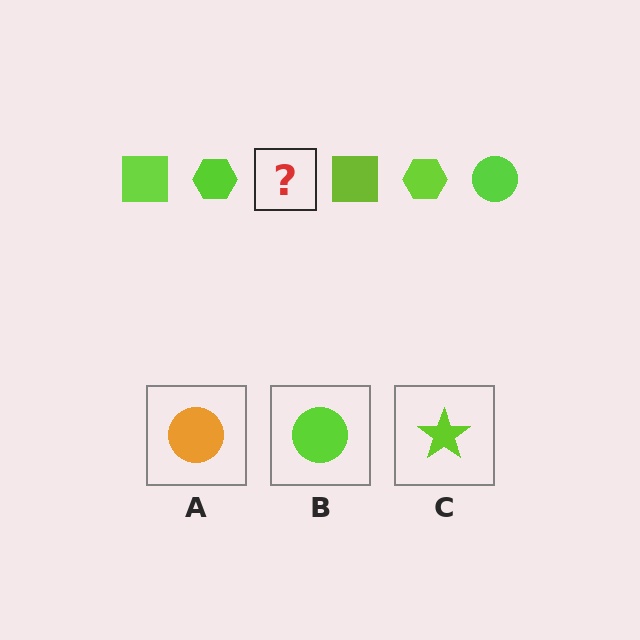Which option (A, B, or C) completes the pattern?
B.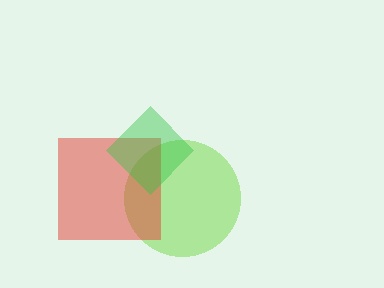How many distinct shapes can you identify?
There are 3 distinct shapes: a lime circle, a red square, a green diamond.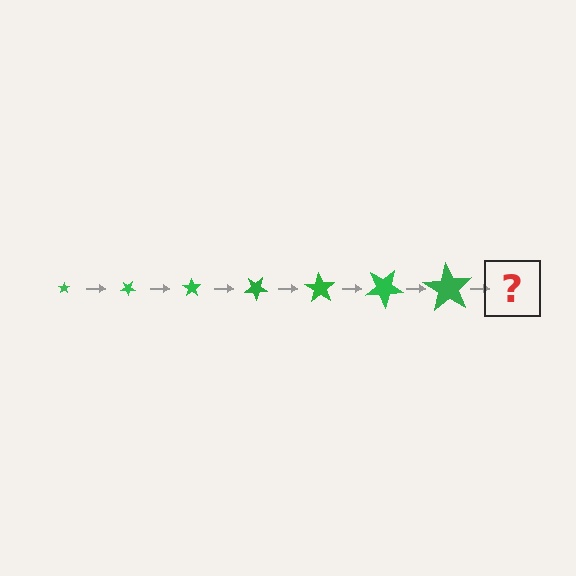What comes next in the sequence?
The next element should be a star, larger than the previous one and rotated 245 degrees from the start.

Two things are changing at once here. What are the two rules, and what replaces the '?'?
The two rules are that the star grows larger each step and it rotates 35 degrees each step. The '?' should be a star, larger than the previous one and rotated 245 degrees from the start.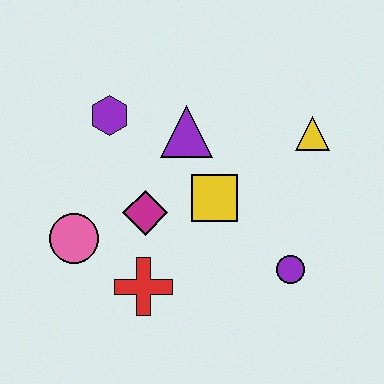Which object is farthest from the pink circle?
The yellow triangle is farthest from the pink circle.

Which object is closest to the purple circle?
The yellow square is closest to the purple circle.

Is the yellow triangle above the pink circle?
Yes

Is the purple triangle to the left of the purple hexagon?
No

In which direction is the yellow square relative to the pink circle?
The yellow square is to the right of the pink circle.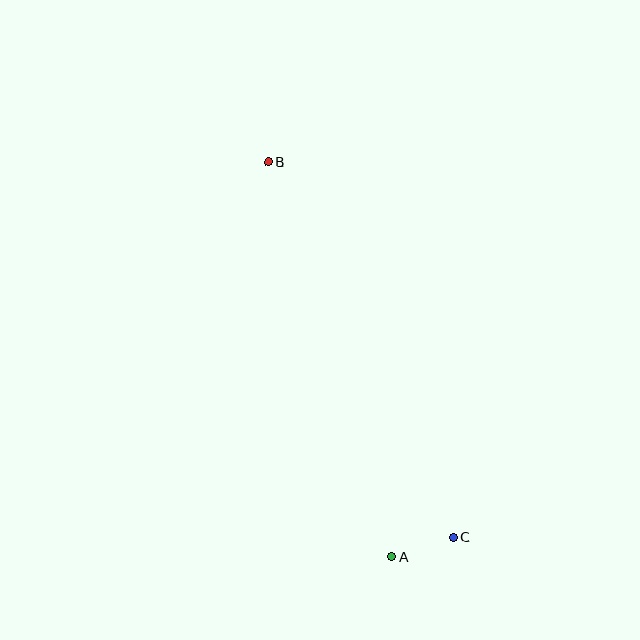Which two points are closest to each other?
Points A and C are closest to each other.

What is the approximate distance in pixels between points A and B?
The distance between A and B is approximately 413 pixels.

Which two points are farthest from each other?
Points B and C are farthest from each other.